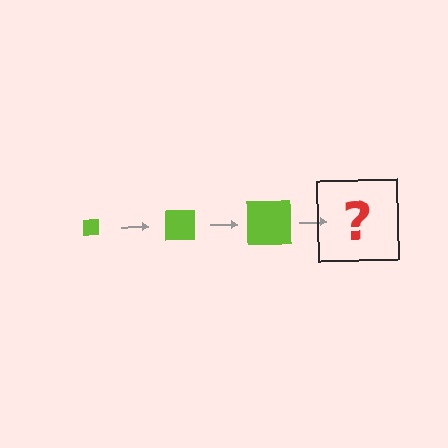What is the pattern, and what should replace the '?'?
The pattern is that the square gets progressively larger each step. The '?' should be a lime square, larger than the previous one.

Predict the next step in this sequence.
The next step is a lime square, larger than the previous one.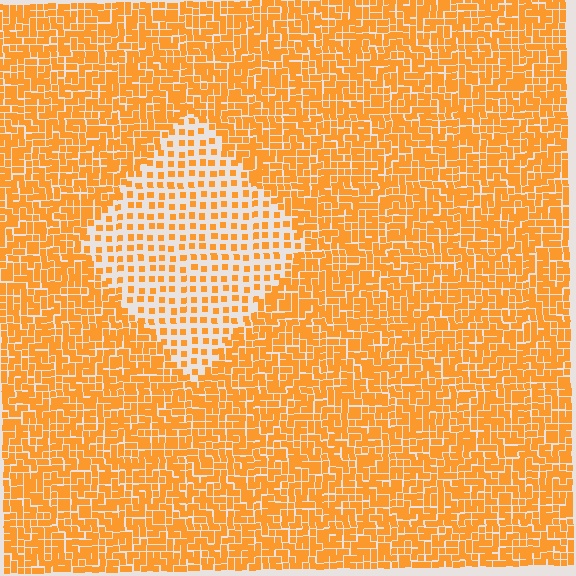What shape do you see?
I see a diamond.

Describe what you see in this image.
The image contains small orange elements arranged at two different densities. A diamond-shaped region is visible where the elements are less densely packed than the surrounding area.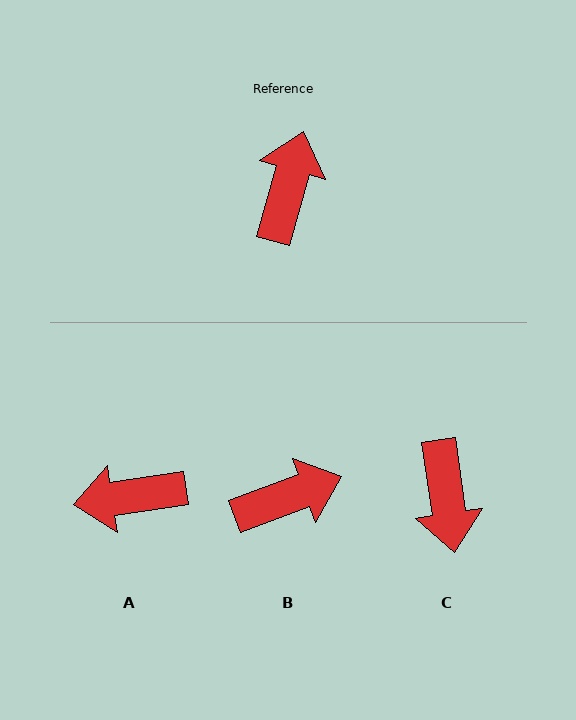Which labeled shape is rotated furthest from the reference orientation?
C, about 157 degrees away.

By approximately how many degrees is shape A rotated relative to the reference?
Approximately 114 degrees counter-clockwise.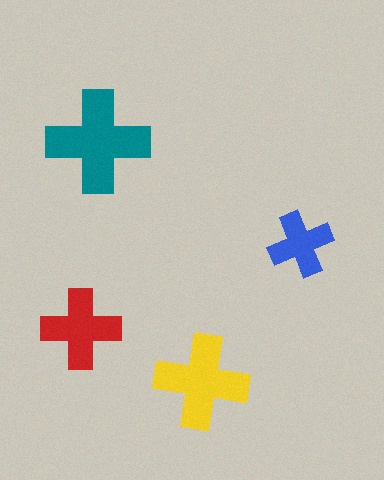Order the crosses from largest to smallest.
the teal one, the yellow one, the red one, the blue one.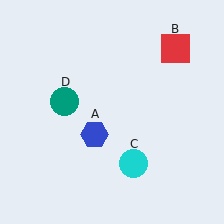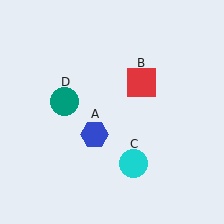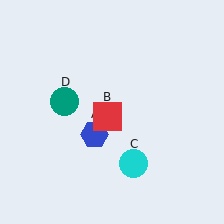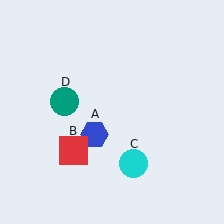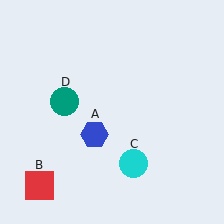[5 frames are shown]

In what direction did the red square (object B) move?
The red square (object B) moved down and to the left.